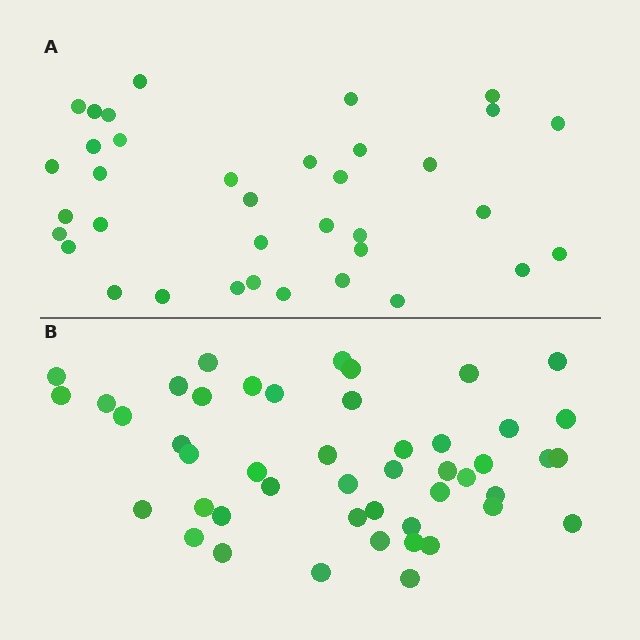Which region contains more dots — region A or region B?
Region B (the bottom region) has more dots.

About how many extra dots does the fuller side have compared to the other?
Region B has roughly 12 or so more dots than region A.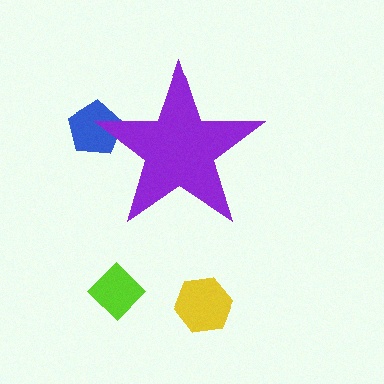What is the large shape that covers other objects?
A purple star.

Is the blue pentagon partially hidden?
Yes, the blue pentagon is partially hidden behind the purple star.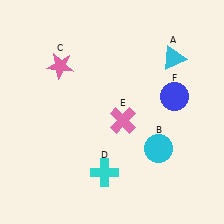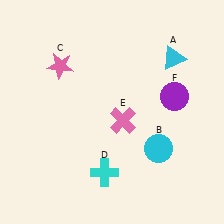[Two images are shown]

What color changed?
The circle (F) changed from blue in Image 1 to purple in Image 2.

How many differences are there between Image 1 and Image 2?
There is 1 difference between the two images.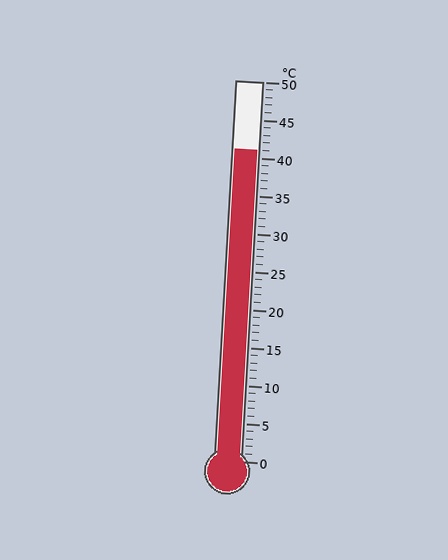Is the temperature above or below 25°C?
The temperature is above 25°C.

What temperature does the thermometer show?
The thermometer shows approximately 41°C.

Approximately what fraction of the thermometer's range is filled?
The thermometer is filled to approximately 80% of its range.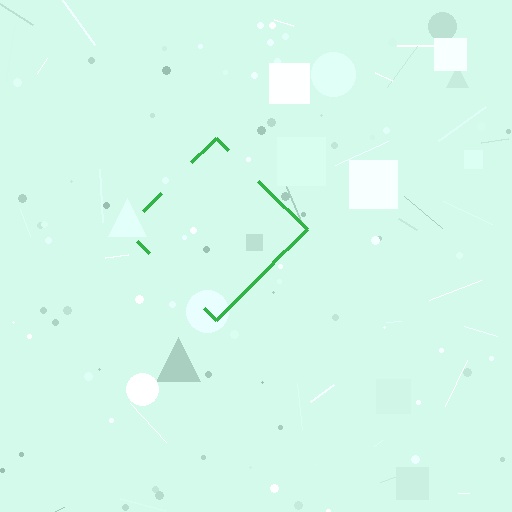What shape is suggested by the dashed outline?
The dashed outline suggests a diamond.